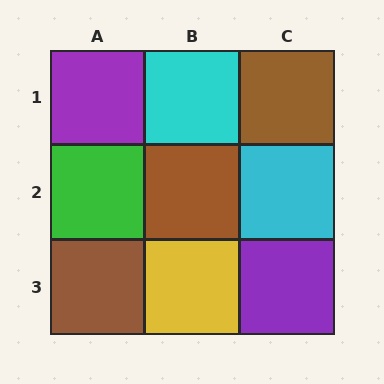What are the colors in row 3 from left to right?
Brown, yellow, purple.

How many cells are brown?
3 cells are brown.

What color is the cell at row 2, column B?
Brown.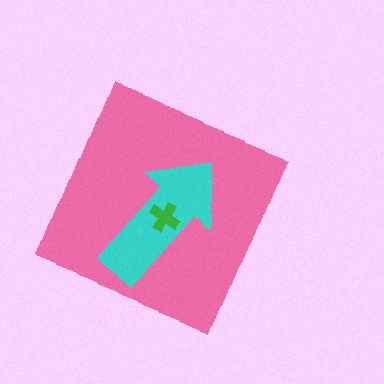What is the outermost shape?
The pink diamond.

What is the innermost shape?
The green cross.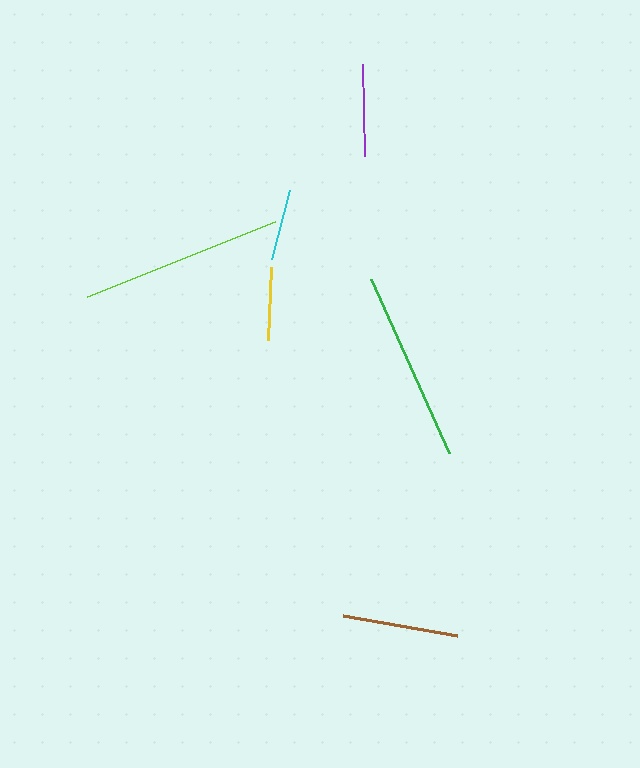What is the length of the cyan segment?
The cyan segment is approximately 71 pixels long.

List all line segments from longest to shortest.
From longest to shortest: lime, green, brown, purple, yellow, cyan.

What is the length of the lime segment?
The lime segment is approximately 202 pixels long.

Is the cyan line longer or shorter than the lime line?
The lime line is longer than the cyan line.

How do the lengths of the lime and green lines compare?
The lime and green lines are approximately the same length.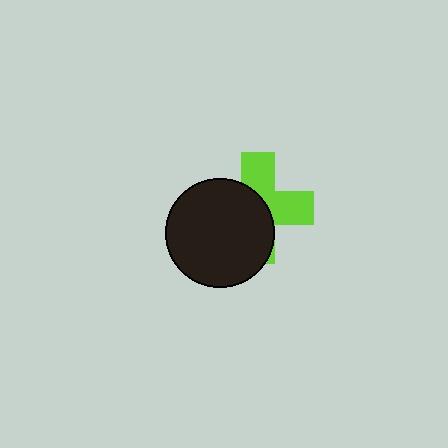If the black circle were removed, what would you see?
You would see the complete lime cross.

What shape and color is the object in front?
The object in front is a black circle.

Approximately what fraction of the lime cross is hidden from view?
Roughly 54% of the lime cross is hidden behind the black circle.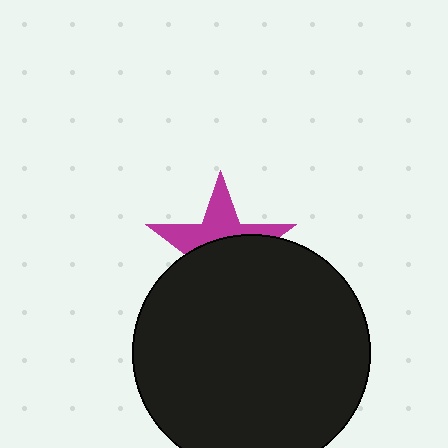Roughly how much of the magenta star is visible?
A small part of it is visible (roughly 43%).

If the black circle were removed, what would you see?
You would see the complete magenta star.